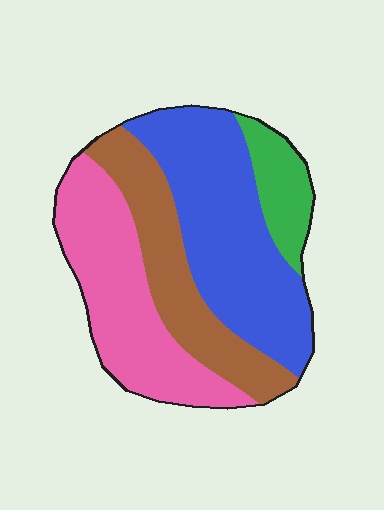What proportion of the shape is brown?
Brown covers roughly 25% of the shape.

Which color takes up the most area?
Blue, at roughly 35%.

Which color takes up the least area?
Green, at roughly 10%.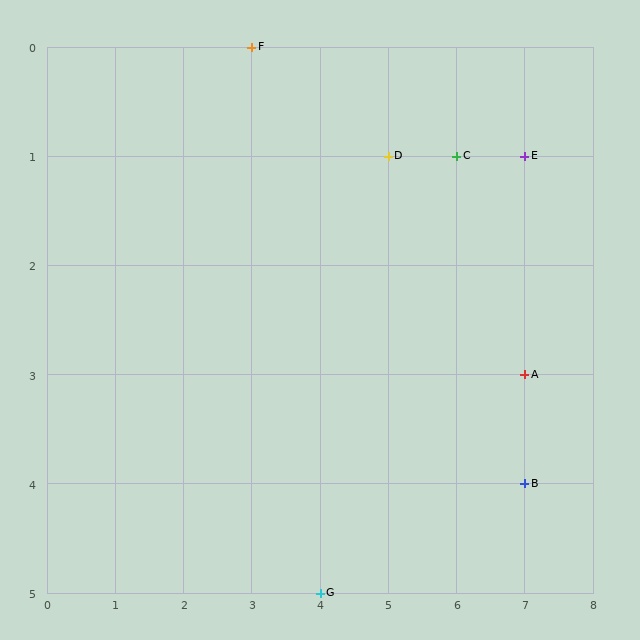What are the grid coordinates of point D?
Point D is at grid coordinates (5, 1).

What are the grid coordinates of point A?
Point A is at grid coordinates (7, 3).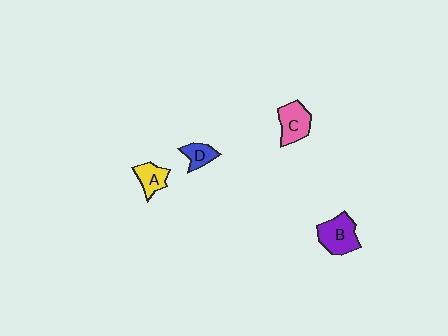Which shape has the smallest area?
Shape D (blue).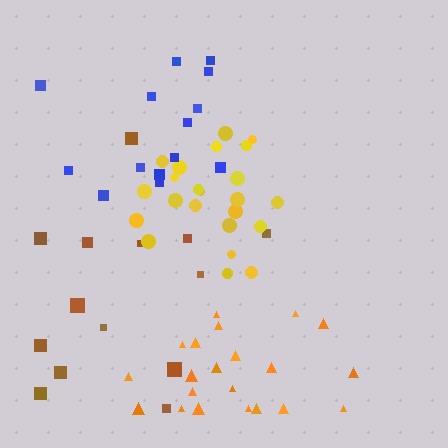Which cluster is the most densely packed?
Yellow.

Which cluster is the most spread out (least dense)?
Brown.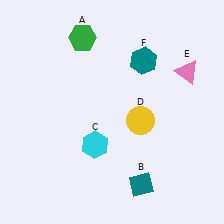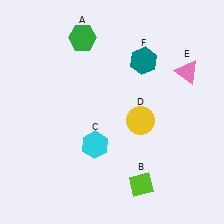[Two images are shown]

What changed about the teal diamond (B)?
In Image 1, B is teal. In Image 2, it changed to lime.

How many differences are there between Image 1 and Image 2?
There is 1 difference between the two images.